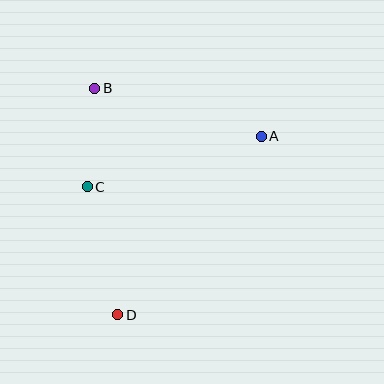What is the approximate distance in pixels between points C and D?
The distance between C and D is approximately 132 pixels.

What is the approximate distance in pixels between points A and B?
The distance between A and B is approximately 173 pixels.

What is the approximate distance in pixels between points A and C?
The distance between A and C is approximately 181 pixels.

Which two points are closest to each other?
Points B and C are closest to each other.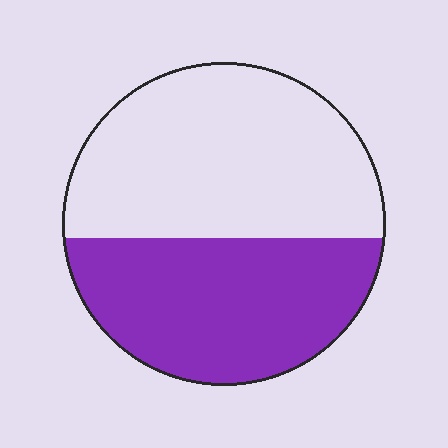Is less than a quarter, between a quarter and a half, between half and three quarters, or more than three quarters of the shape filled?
Between a quarter and a half.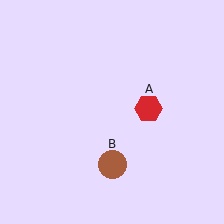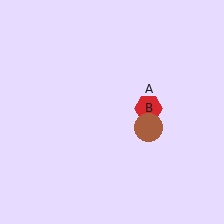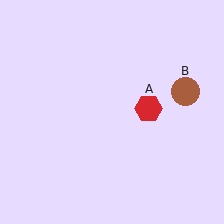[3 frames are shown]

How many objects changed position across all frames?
1 object changed position: brown circle (object B).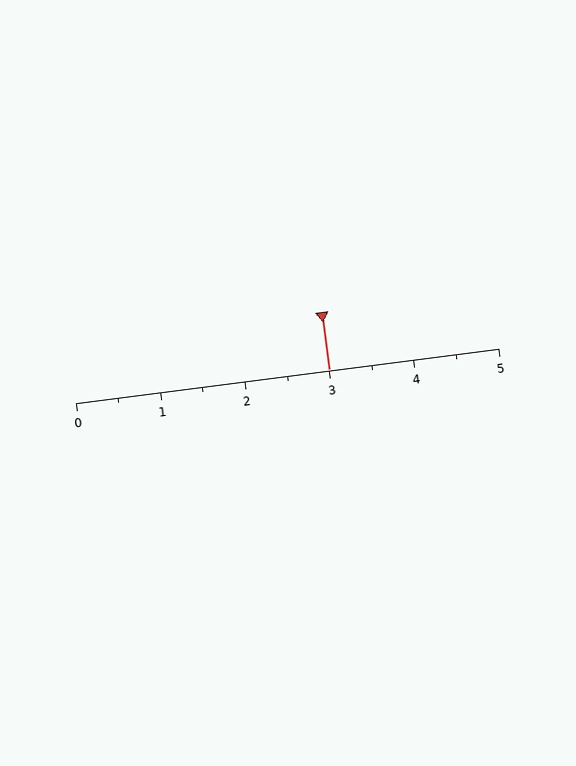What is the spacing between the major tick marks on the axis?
The major ticks are spaced 1 apart.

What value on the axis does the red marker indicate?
The marker indicates approximately 3.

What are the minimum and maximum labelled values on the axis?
The axis runs from 0 to 5.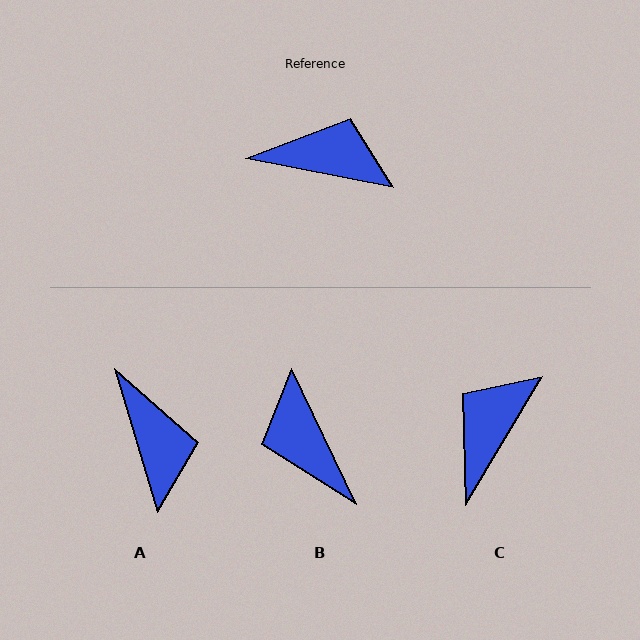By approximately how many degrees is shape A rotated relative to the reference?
Approximately 62 degrees clockwise.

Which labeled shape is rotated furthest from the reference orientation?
B, about 127 degrees away.